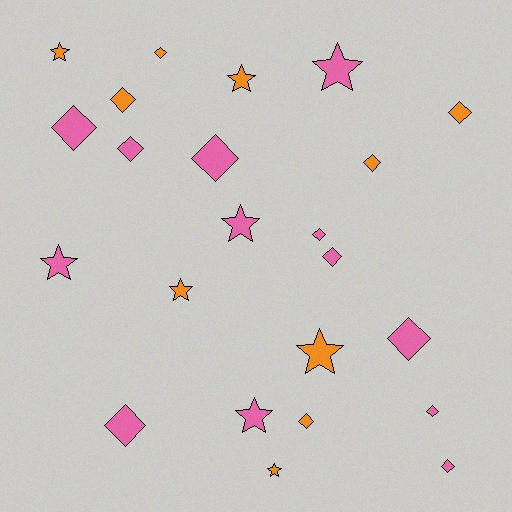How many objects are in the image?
There are 23 objects.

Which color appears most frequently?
Pink, with 13 objects.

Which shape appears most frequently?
Diamond, with 14 objects.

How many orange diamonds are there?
There are 5 orange diamonds.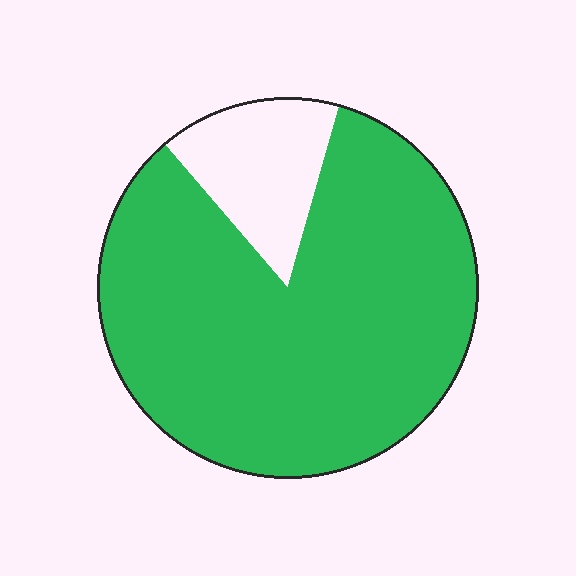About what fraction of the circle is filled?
About five sixths (5/6).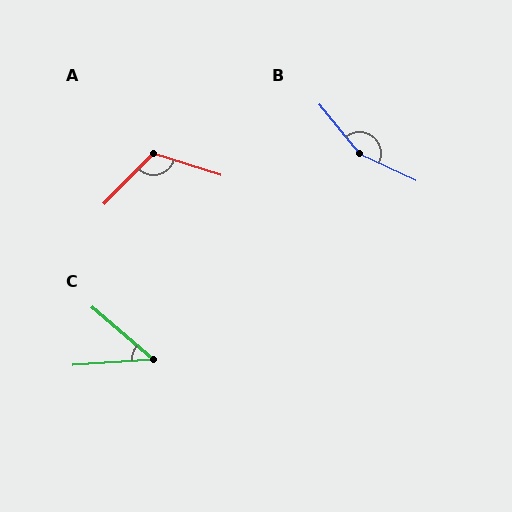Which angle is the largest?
B, at approximately 154 degrees.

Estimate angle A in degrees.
Approximately 117 degrees.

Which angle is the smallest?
C, at approximately 45 degrees.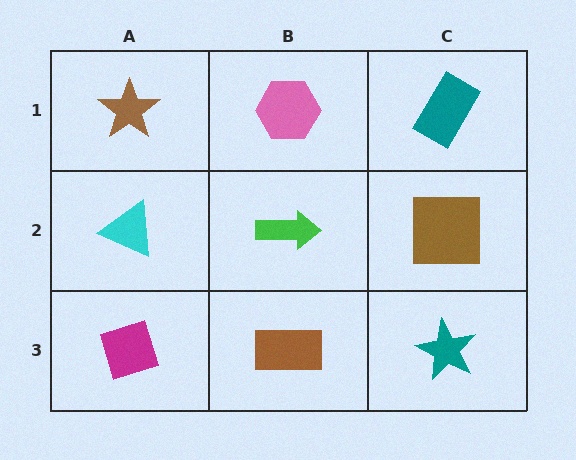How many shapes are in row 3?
3 shapes.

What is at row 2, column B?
A green arrow.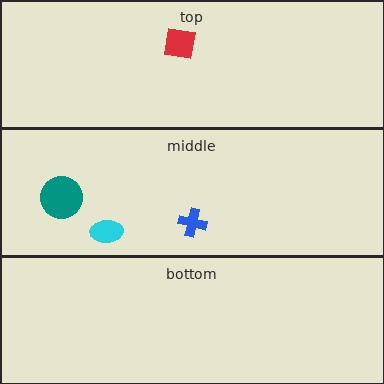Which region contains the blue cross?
The middle region.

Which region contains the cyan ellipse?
The middle region.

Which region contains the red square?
The top region.